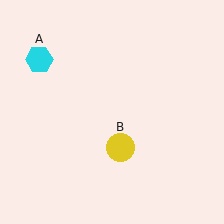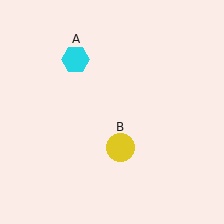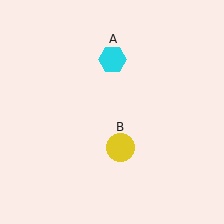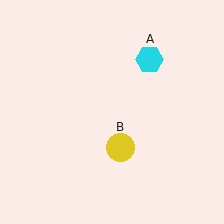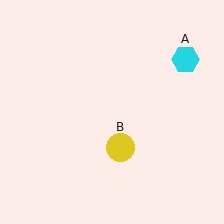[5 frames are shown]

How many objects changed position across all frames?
1 object changed position: cyan hexagon (object A).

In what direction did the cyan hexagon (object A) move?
The cyan hexagon (object A) moved right.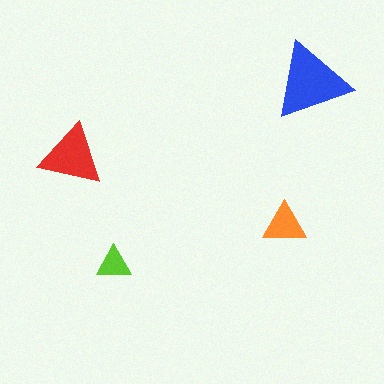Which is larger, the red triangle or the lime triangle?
The red one.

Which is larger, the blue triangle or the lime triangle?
The blue one.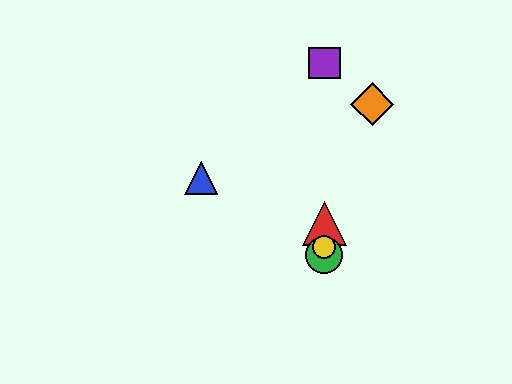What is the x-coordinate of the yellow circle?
The yellow circle is at x≈324.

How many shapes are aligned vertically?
4 shapes (the red triangle, the green circle, the yellow circle, the purple square) are aligned vertically.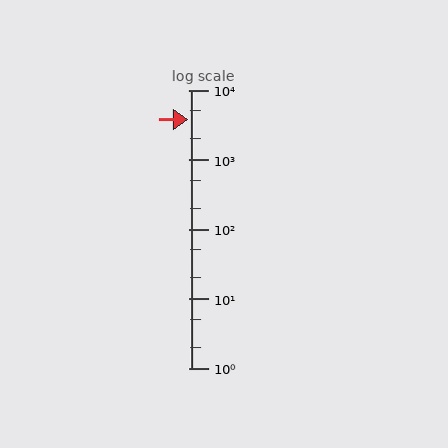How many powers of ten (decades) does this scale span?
The scale spans 4 decades, from 1 to 10000.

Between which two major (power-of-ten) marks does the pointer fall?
The pointer is between 1000 and 10000.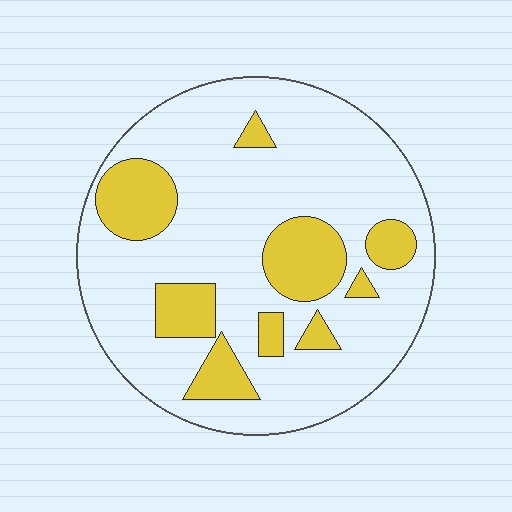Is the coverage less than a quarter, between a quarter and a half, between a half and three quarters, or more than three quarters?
Less than a quarter.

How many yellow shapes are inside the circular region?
9.